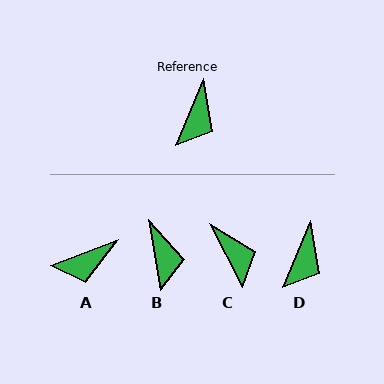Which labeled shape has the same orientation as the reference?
D.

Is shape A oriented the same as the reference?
No, it is off by about 46 degrees.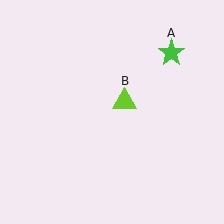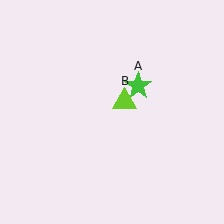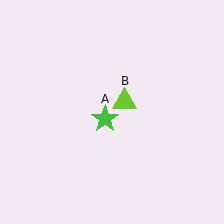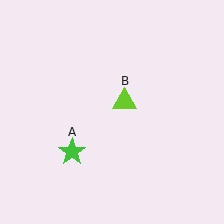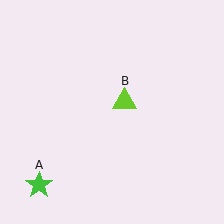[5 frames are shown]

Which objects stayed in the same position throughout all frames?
Lime triangle (object B) remained stationary.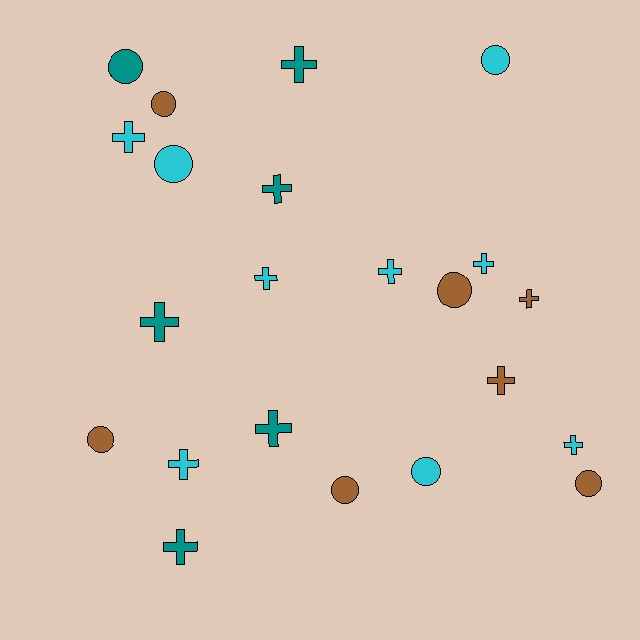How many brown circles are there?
There are 5 brown circles.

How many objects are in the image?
There are 22 objects.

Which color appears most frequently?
Cyan, with 9 objects.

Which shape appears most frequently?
Cross, with 13 objects.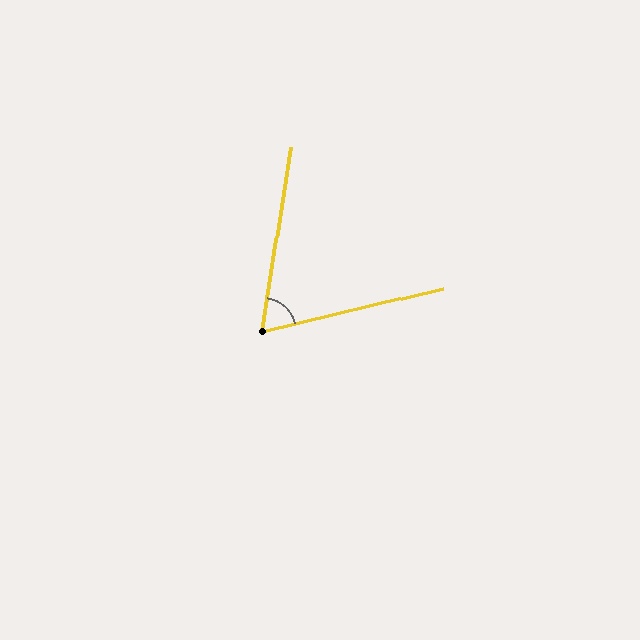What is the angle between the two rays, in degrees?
Approximately 68 degrees.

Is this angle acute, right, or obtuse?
It is acute.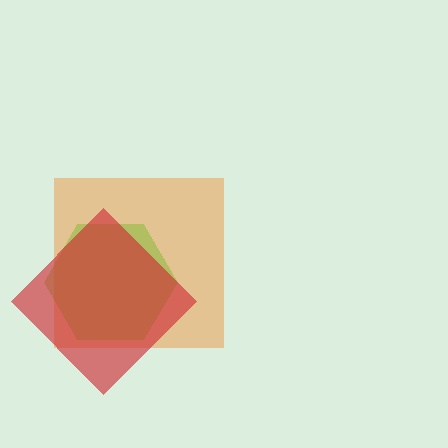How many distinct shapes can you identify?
There are 3 distinct shapes: an orange square, a lime hexagon, a red diamond.